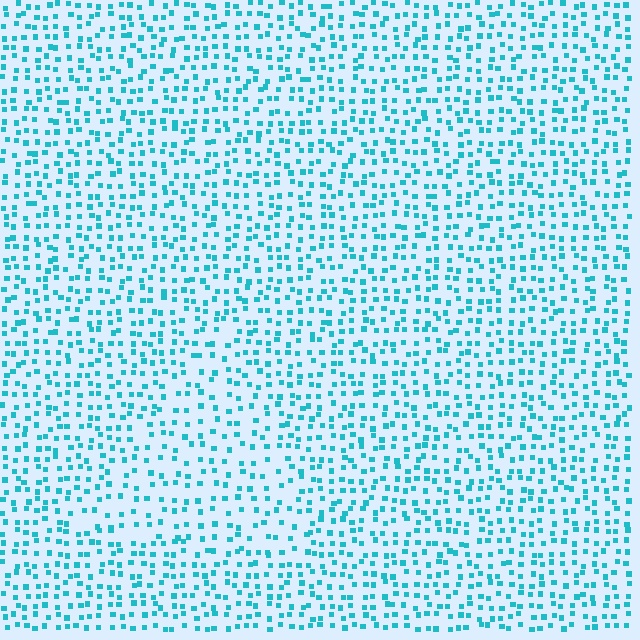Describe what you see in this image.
The image contains small cyan elements arranged at two different densities. A triangle-shaped region is visible where the elements are less densely packed than the surrounding area.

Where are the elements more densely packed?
The elements are more densely packed outside the triangle boundary.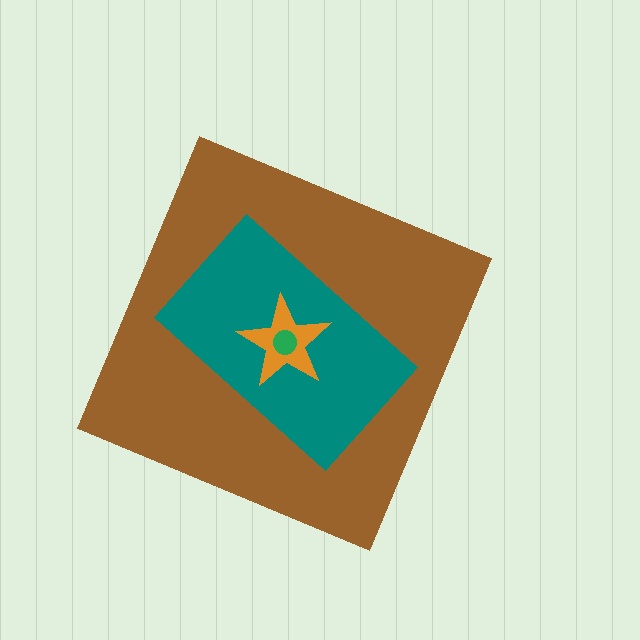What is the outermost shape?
The brown diamond.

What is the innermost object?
The green circle.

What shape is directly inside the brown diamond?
The teal rectangle.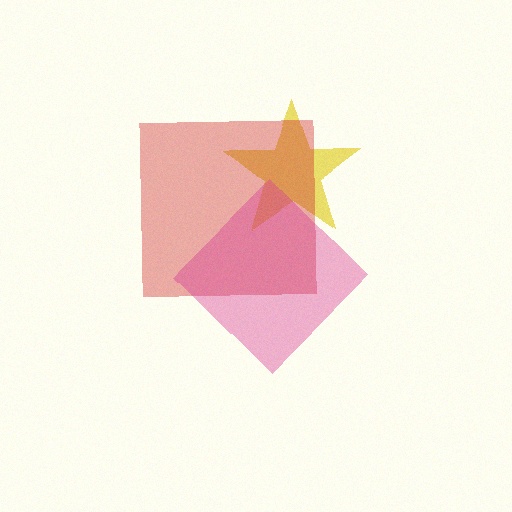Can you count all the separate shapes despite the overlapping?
Yes, there are 3 separate shapes.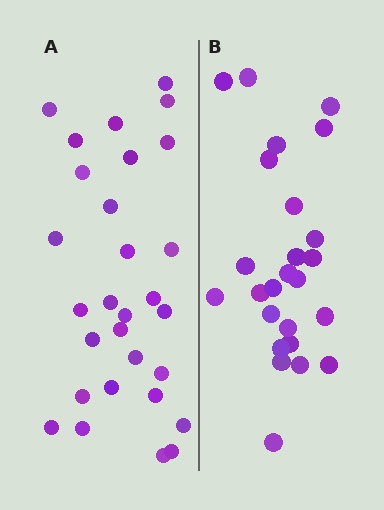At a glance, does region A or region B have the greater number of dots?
Region A (the left region) has more dots.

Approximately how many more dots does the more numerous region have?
Region A has about 4 more dots than region B.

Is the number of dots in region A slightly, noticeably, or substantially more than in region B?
Region A has only slightly more — the two regions are fairly close. The ratio is roughly 1.2 to 1.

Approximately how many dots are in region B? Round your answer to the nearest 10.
About 20 dots. (The exact count is 25, which rounds to 20.)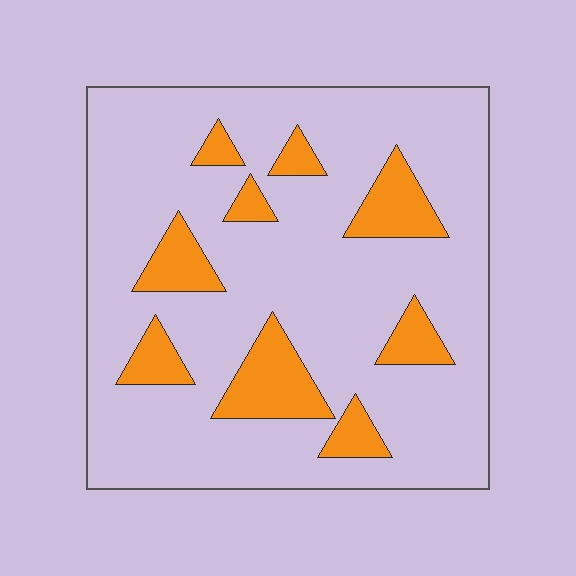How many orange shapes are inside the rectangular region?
9.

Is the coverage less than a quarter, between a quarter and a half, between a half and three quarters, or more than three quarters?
Less than a quarter.